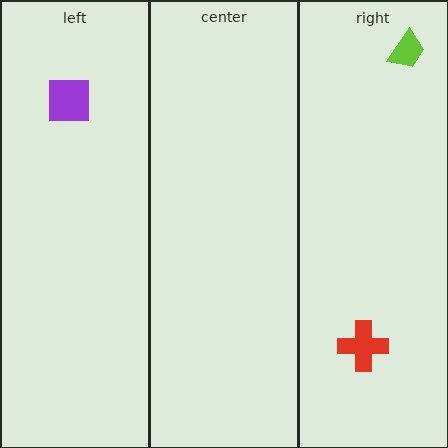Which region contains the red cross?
The right region.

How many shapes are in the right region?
2.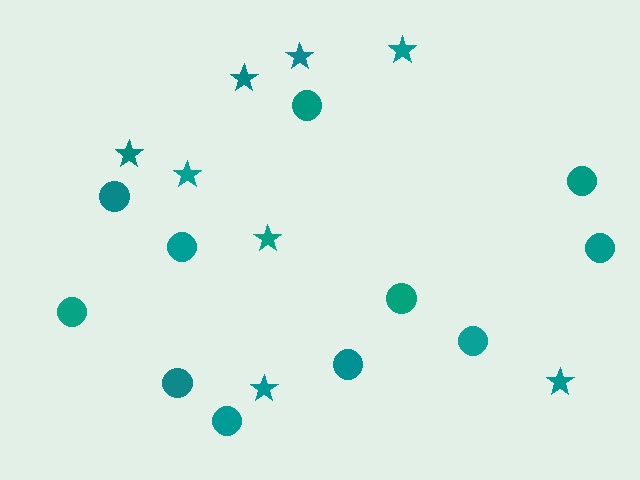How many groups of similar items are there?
There are 2 groups: one group of circles (11) and one group of stars (8).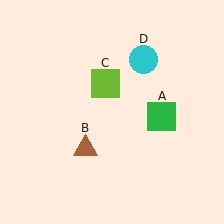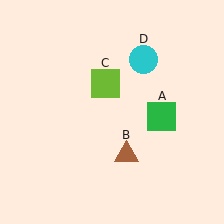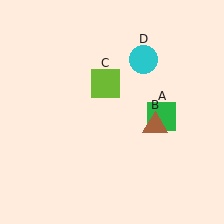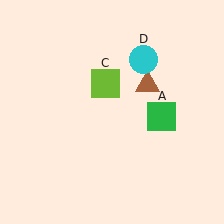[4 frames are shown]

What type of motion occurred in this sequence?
The brown triangle (object B) rotated counterclockwise around the center of the scene.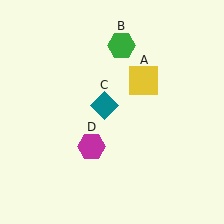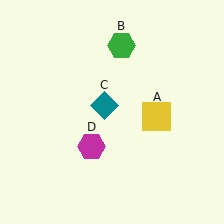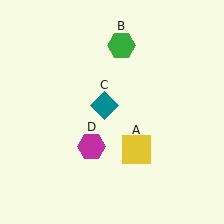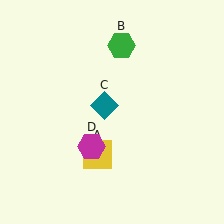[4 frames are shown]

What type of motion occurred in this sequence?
The yellow square (object A) rotated clockwise around the center of the scene.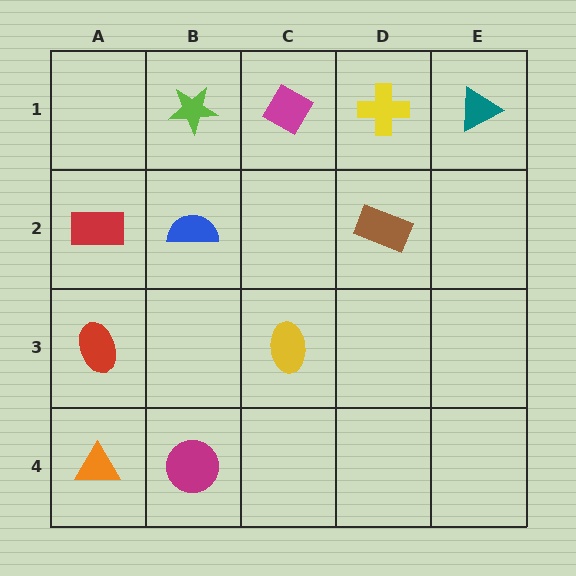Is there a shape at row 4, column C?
No, that cell is empty.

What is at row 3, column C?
A yellow ellipse.